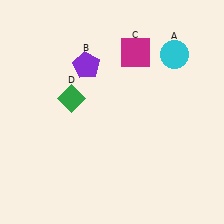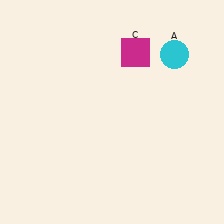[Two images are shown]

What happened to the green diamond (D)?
The green diamond (D) was removed in Image 2. It was in the top-left area of Image 1.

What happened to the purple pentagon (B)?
The purple pentagon (B) was removed in Image 2. It was in the top-left area of Image 1.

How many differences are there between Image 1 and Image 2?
There are 2 differences between the two images.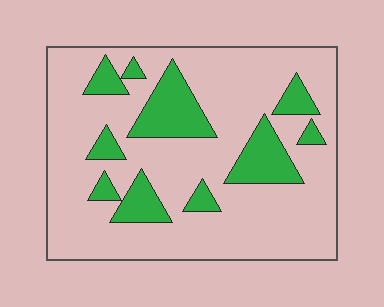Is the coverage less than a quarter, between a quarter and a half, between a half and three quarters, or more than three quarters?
Less than a quarter.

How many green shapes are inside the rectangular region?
10.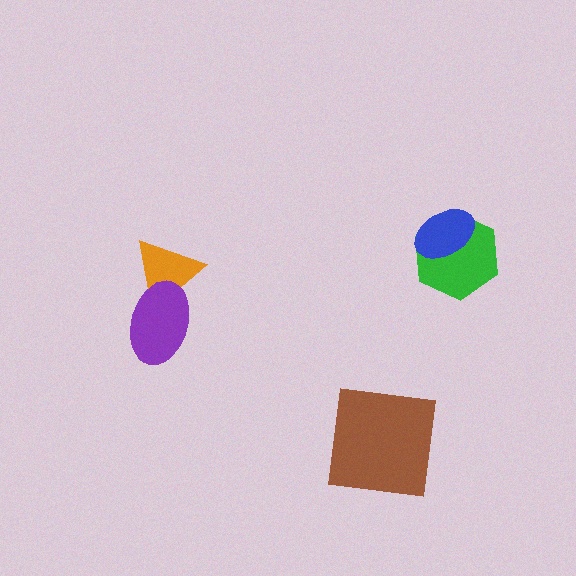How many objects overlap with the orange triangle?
1 object overlaps with the orange triangle.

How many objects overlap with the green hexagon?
1 object overlaps with the green hexagon.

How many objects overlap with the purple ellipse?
1 object overlaps with the purple ellipse.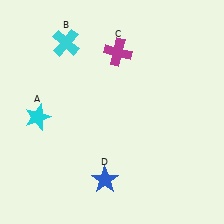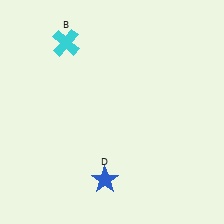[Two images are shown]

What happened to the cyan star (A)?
The cyan star (A) was removed in Image 2. It was in the bottom-left area of Image 1.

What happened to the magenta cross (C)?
The magenta cross (C) was removed in Image 2. It was in the top-right area of Image 1.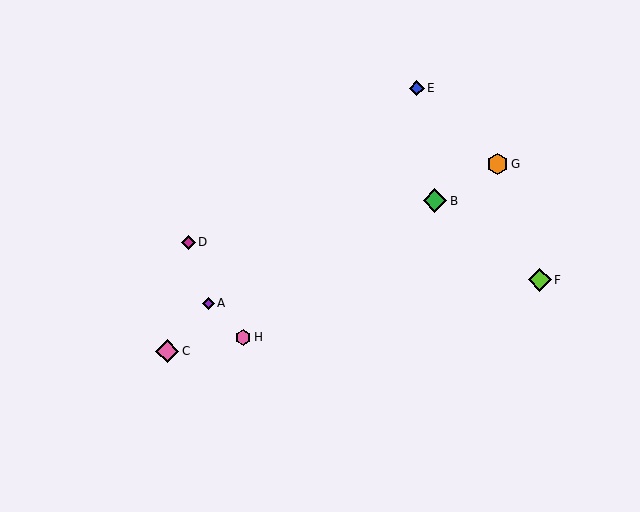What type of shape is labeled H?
Shape H is a pink hexagon.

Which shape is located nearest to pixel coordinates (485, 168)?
The orange hexagon (labeled G) at (497, 164) is nearest to that location.